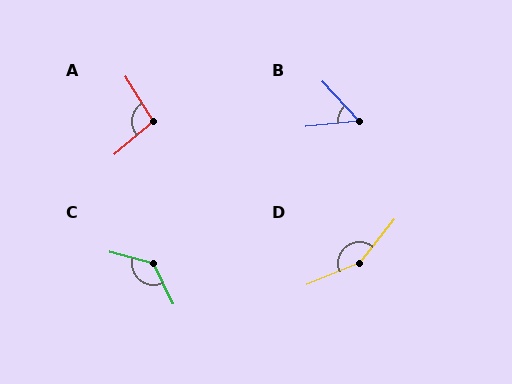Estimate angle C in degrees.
Approximately 130 degrees.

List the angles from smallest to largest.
B (53°), A (99°), C (130°), D (151°).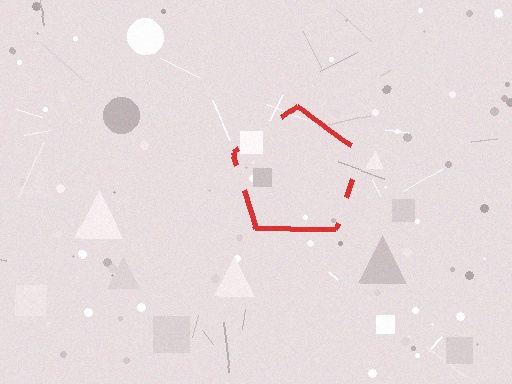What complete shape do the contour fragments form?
The contour fragments form a pentagon.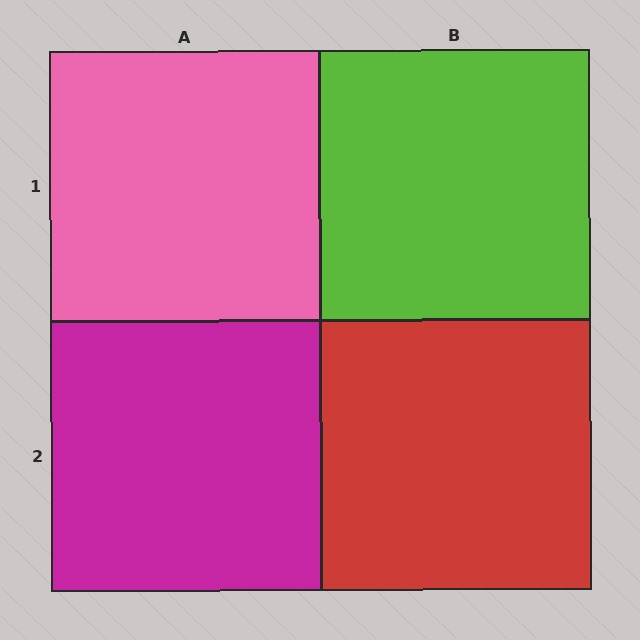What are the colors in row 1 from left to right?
Pink, lime.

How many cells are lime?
1 cell is lime.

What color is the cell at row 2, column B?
Red.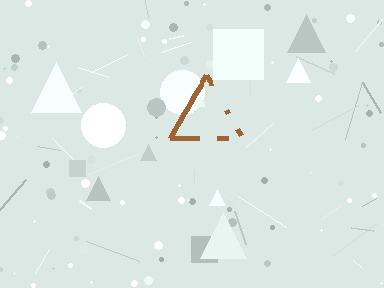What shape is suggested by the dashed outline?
The dashed outline suggests a triangle.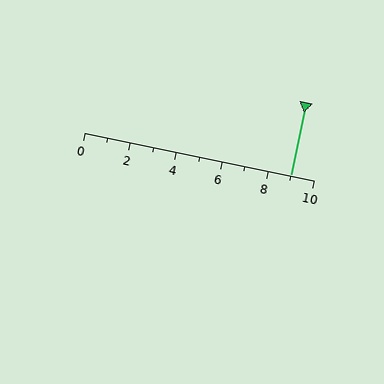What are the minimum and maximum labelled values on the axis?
The axis runs from 0 to 10.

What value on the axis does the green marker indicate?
The marker indicates approximately 9.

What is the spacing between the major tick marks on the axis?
The major ticks are spaced 2 apart.